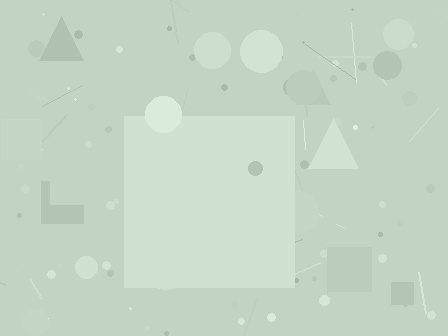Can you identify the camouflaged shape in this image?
The camouflaged shape is a square.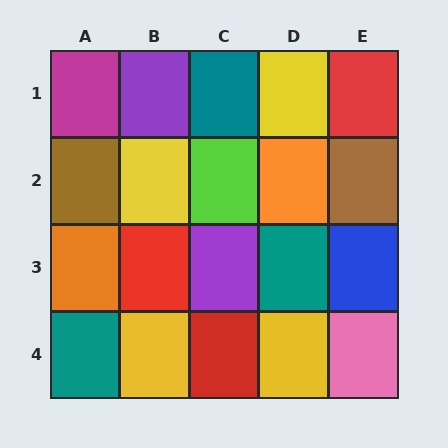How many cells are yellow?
4 cells are yellow.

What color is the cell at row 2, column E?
Brown.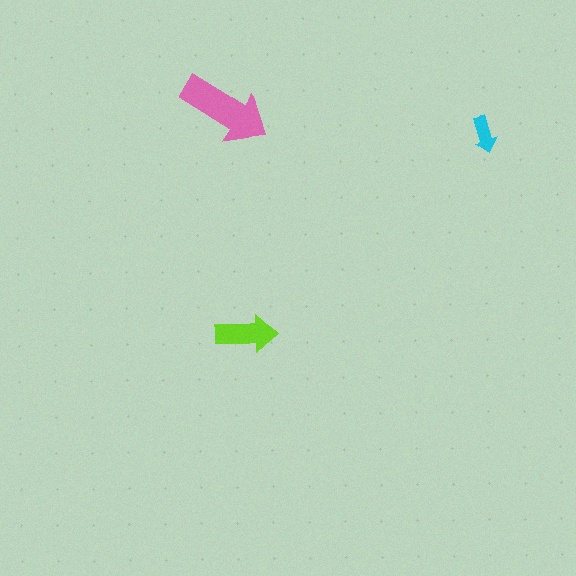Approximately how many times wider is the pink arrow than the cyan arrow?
About 2.5 times wider.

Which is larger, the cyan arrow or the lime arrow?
The lime one.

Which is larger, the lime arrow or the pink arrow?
The pink one.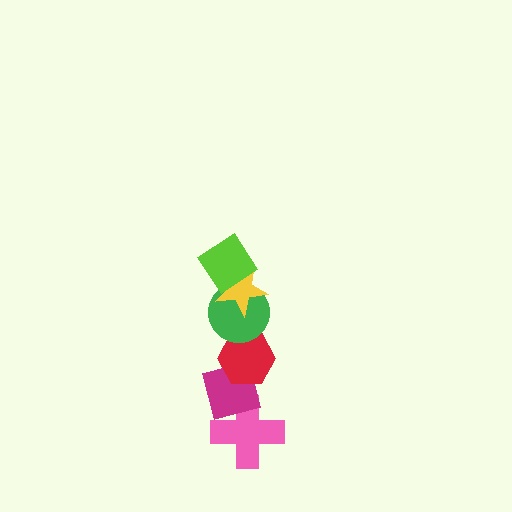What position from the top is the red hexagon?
The red hexagon is 4th from the top.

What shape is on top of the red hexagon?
The green circle is on top of the red hexagon.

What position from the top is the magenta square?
The magenta square is 5th from the top.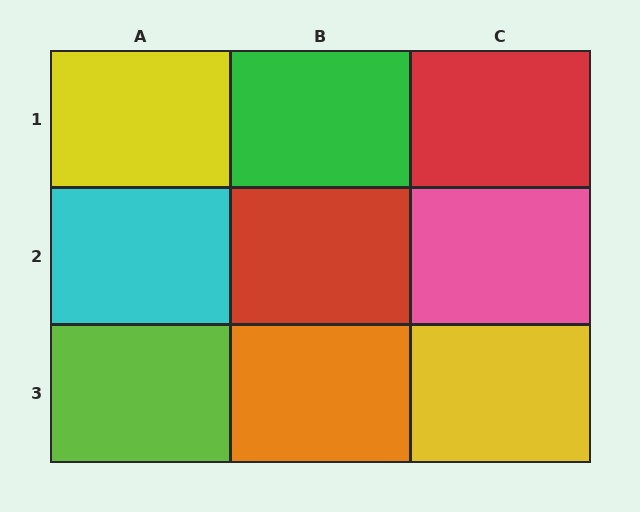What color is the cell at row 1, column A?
Yellow.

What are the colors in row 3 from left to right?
Lime, orange, yellow.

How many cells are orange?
1 cell is orange.